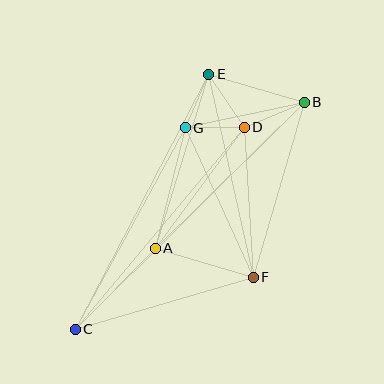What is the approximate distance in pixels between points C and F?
The distance between C and F is approximately 185 pixels.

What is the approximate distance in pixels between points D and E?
The distance between D and E is approximately 64 pixels.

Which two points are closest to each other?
Points E and G are closest to each other.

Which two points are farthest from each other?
Points B and C are farthest from each other.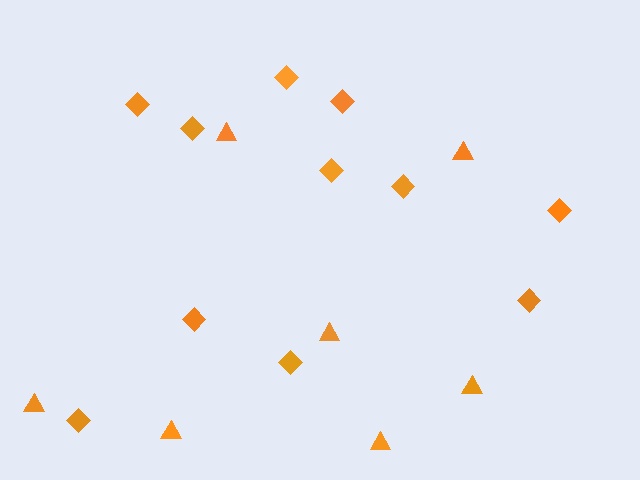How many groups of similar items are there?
There are 2 groups: one group of diamonds (11) and one group of triangles (7).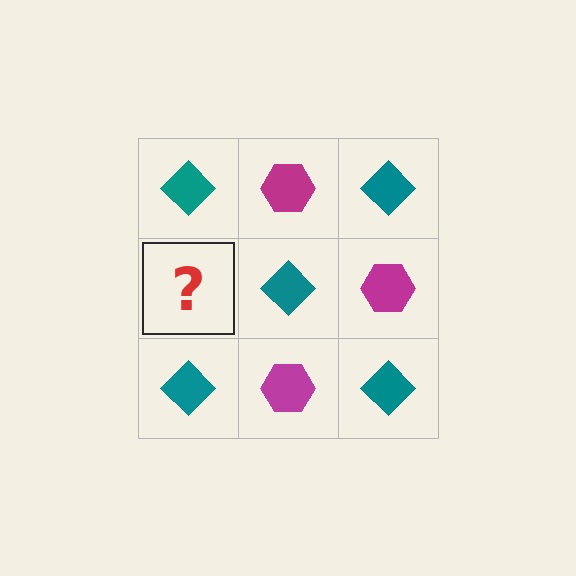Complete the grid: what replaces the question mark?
The question mark should be replaced with a magenta hexagon.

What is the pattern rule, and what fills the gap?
The rule is that it alternates teal diamond and magenta hexagon in a checkerboard pattern. The gap should be filled with a magenta hexagon.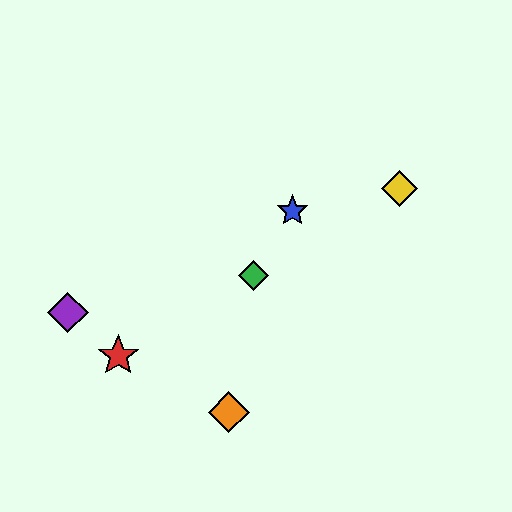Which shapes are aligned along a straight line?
The red star, the green diamond, the yellow diamond are aligned along a straight line.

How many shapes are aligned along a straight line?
3 shapes (the red star, the green diamond, the yellow diamond) are aligned along a straight line.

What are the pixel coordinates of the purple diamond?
The purple diamond is at (68, 313).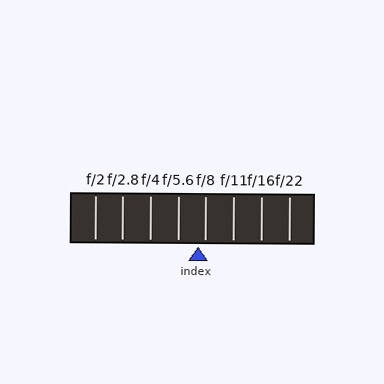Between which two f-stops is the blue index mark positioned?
The index mark is between f/5.6 and f/8.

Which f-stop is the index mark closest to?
The index mark is closest to f/8.